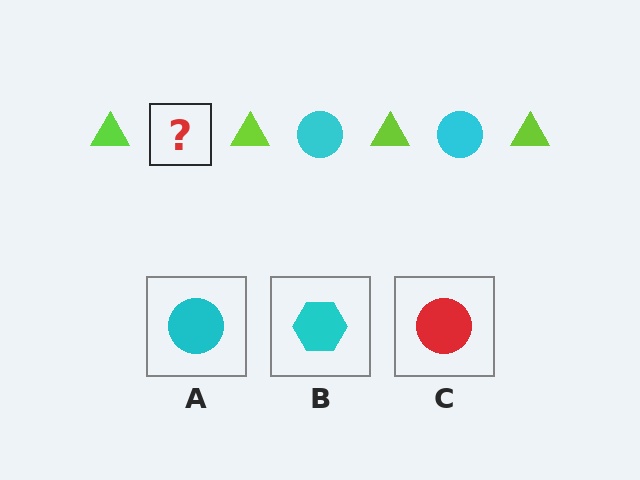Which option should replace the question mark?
Option A.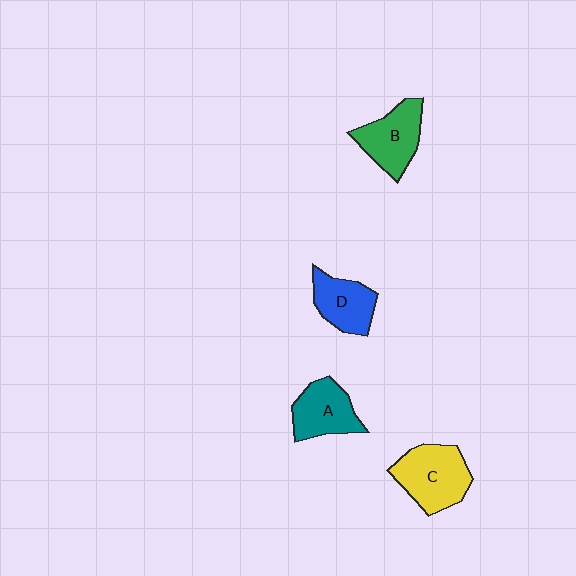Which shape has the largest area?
Shape C (yellow).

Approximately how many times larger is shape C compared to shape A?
Approximately 1.3 times.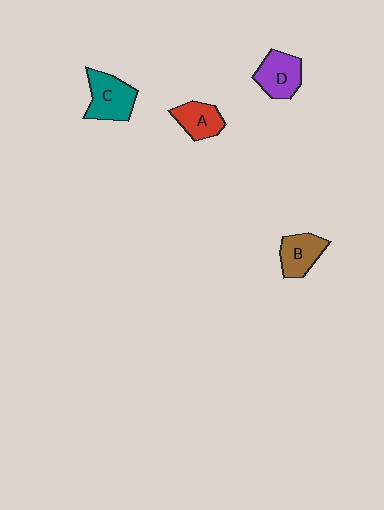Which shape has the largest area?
Shape C (teal).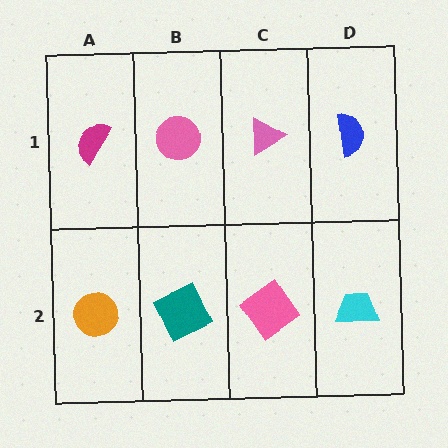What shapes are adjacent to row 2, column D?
A blue semicircle (row 1, column D), a pink diamond (row 2, column C).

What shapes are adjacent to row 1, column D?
A cyan trapezoid (row 2, column D), a pink triangle (row 1, column C).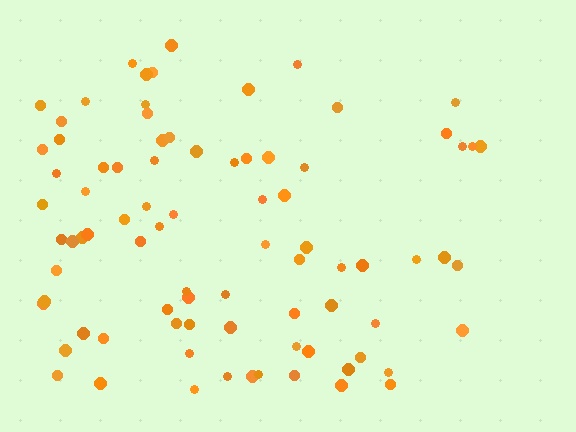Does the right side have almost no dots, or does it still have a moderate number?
Still a moderate number, just noticeably fewer than the left.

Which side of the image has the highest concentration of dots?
The left.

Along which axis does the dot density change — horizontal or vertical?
Horizontal.